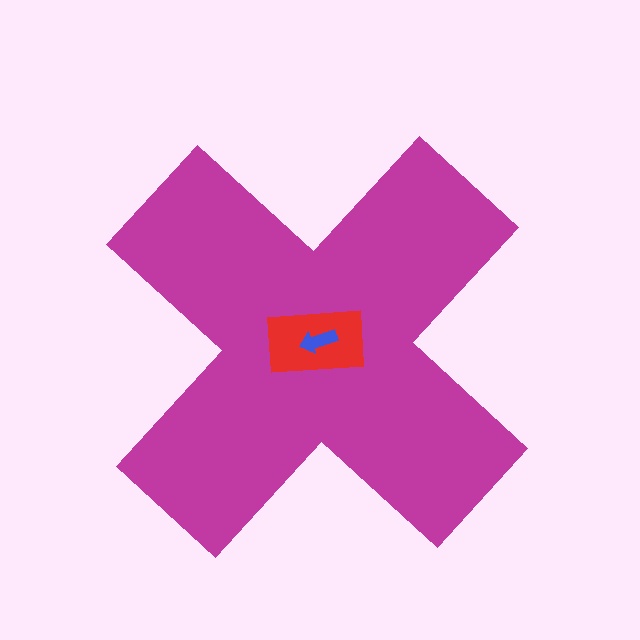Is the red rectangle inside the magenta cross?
Yes.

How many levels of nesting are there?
3.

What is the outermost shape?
The magenta cross.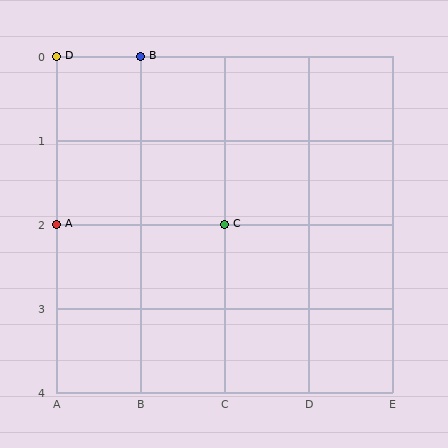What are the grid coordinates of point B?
Point B is at grid coordinates (B, 0).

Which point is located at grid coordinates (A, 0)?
Point D is at (A, 0).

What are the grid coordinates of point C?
Point C is at grid coordinates (C, 2).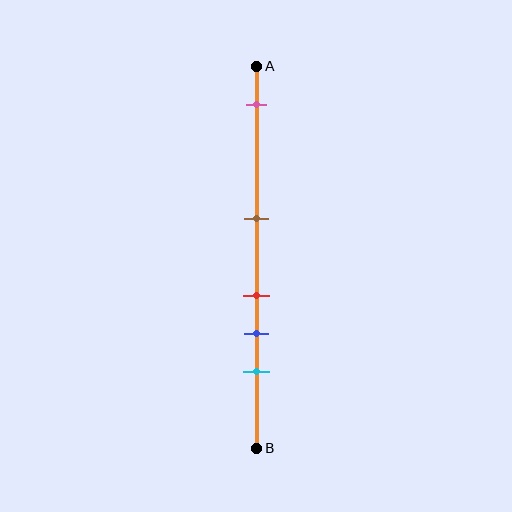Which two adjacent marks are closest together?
The red and blue marks are the closest adjacent pair.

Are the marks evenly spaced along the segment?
No, the marks are not evenly spaced.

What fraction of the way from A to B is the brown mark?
The brown mark is approximately 40% (0.4) of the way from A to B.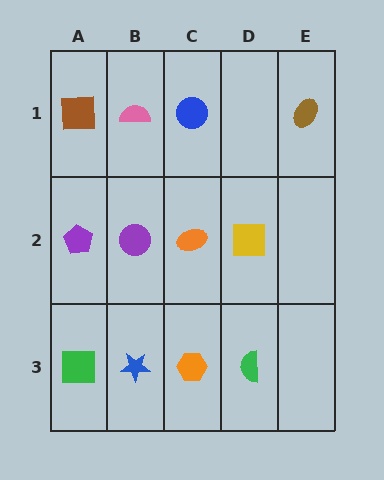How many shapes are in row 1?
4 shapes.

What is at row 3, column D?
A green semicircle.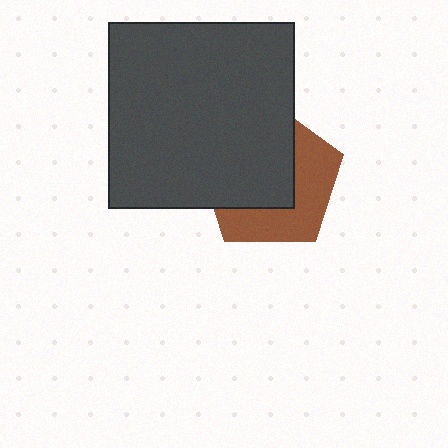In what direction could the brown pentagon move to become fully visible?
The brown pentagon could move toward the lower-right. That would shift it out from behind the dark gray square entirely.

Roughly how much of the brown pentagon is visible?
A small part of it is visible (roughly 44%).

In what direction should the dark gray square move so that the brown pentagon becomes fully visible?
The dark gray square should move toward the upper-left. That is the shortest direction to clear the overlap and leave the brown pentagon fully visible.